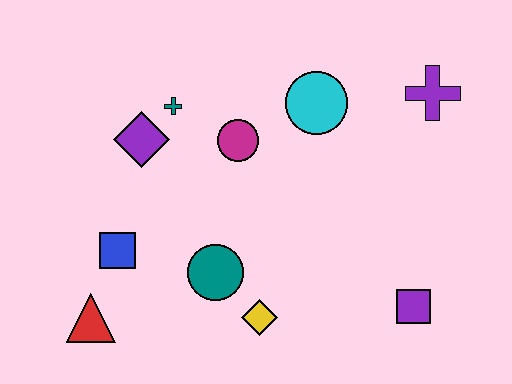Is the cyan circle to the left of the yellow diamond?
No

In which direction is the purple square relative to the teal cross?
The purple square is to the right of the teal cross.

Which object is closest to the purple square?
The yellow diamond is closest to the purple square.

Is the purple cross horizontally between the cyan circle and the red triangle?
No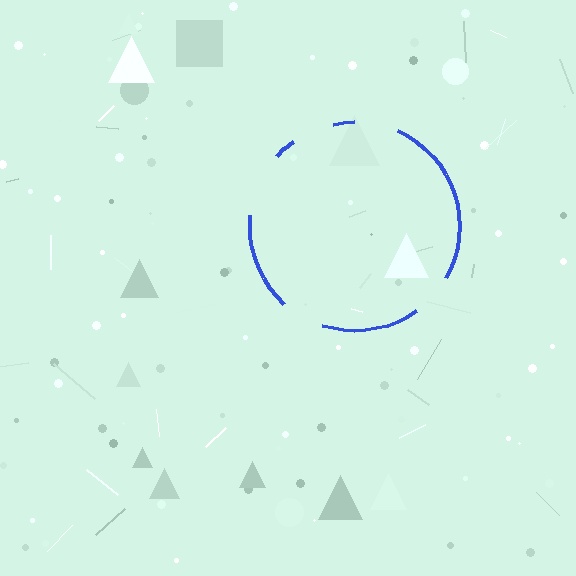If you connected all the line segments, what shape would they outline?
They would outline a circle.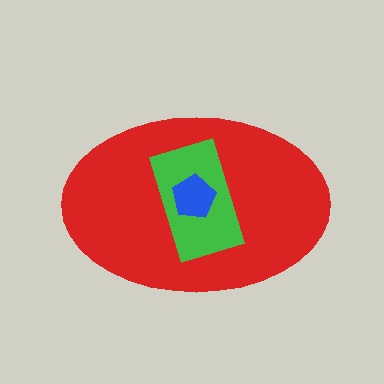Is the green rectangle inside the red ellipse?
Yes.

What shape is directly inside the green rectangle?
The blue pentagon.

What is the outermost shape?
The red ellipse.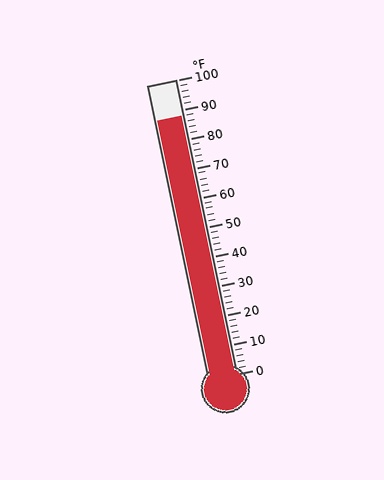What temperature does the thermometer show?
The thermometer shows approximately 88°F.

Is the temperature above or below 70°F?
The temperature is above 70°F.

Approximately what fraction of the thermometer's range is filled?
The thermometer is filled to approximately 90% of its range.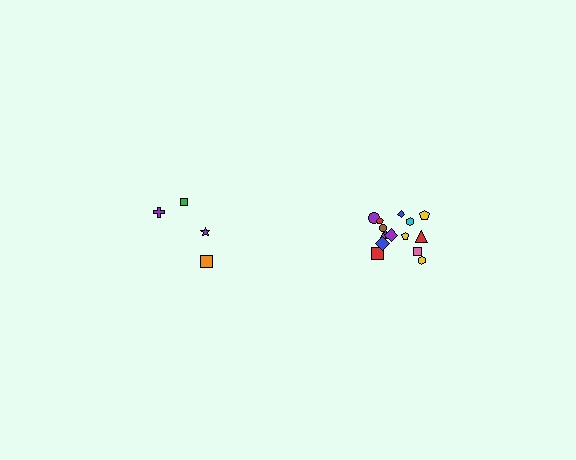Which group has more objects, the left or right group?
The right group.